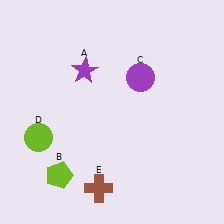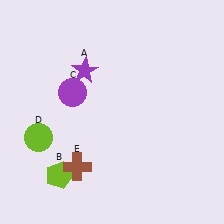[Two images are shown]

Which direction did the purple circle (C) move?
The purple circle (C) moved left.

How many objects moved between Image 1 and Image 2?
2 objects moved between the two images.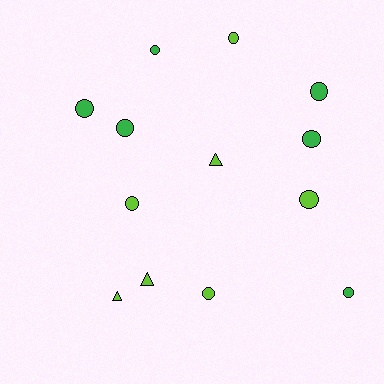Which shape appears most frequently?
Circle, with 10 objects.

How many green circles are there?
There are 6 green circles.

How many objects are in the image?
There are 13 objects.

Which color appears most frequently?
Lime, with 7 objects.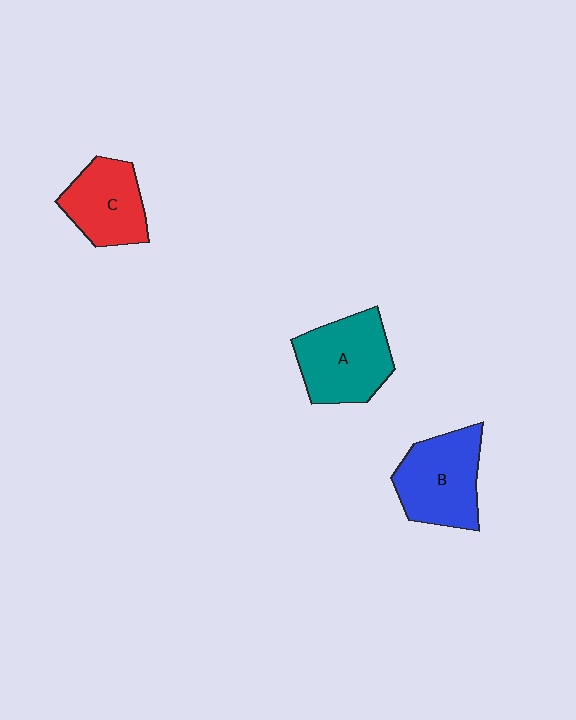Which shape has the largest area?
Shape B (blue).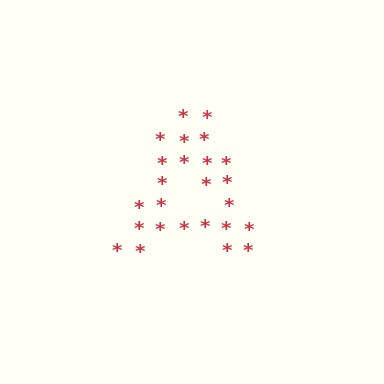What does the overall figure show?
The overall figure shows the letter A.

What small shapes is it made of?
It is made of small asterisks.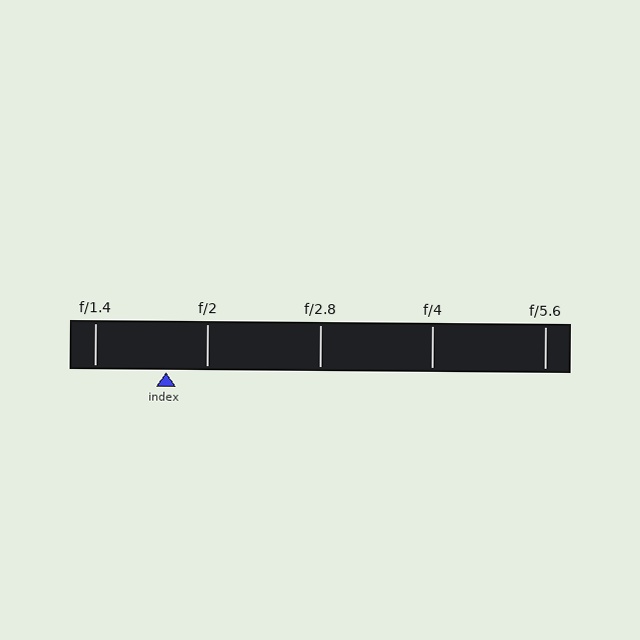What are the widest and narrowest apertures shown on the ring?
The widest aperture shown is f/1.4 and the narrowest is f/5.6.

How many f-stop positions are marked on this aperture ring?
There are 5 f-stop positions marked.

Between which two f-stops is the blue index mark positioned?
The index mark is between f/1.4 and f/2.